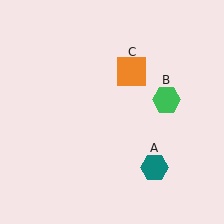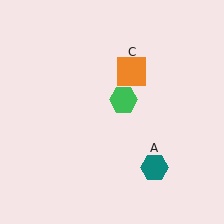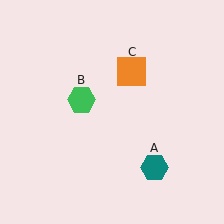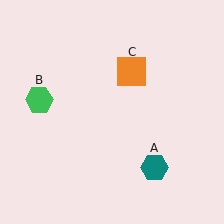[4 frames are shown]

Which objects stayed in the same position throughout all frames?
Teal hexagon (object A) and orange square (object C) remained stationary.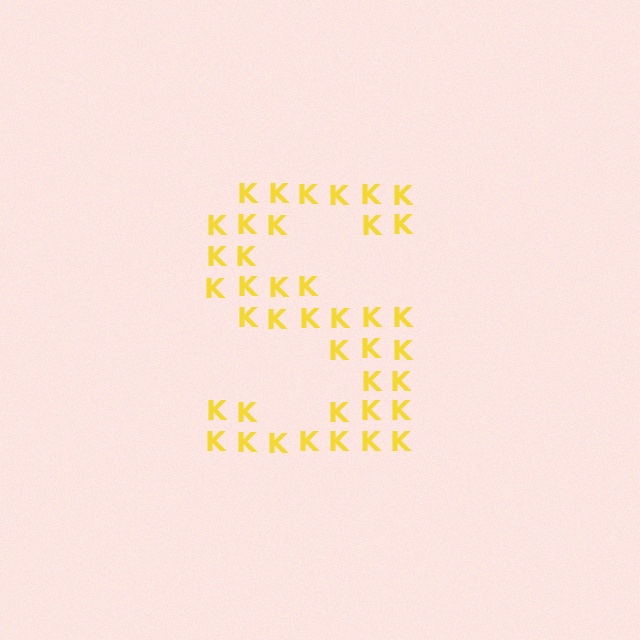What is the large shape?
The large shape is the letter S.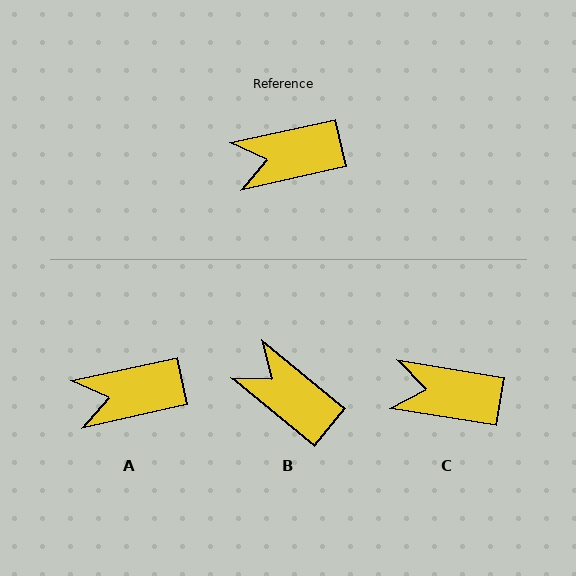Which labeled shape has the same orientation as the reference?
A.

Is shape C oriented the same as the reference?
No, it is off by about 22 degrees.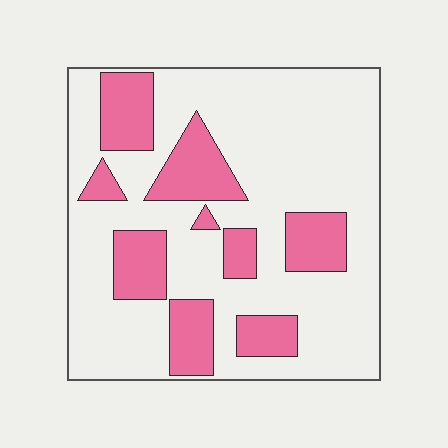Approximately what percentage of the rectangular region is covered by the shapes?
Approximately 25%.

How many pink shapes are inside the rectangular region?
9.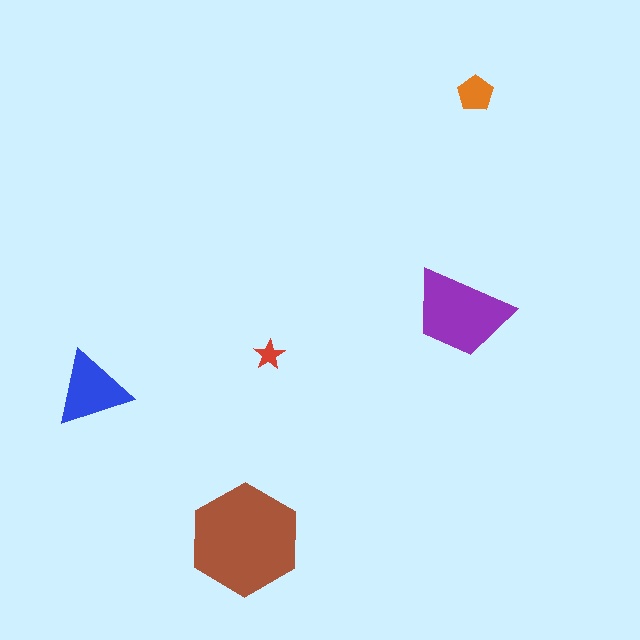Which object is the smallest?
The red star.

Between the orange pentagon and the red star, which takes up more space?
The orange pentagon.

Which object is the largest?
The brown hexagon.